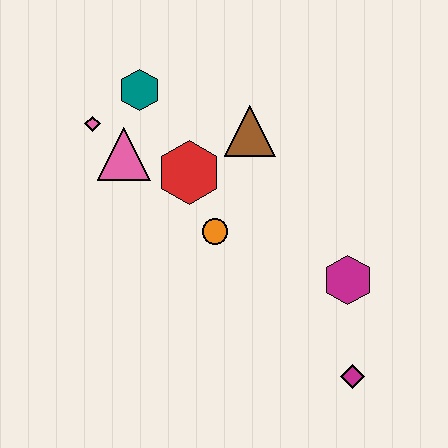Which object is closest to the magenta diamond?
The magenta hexagon is closest to the magenta diamond.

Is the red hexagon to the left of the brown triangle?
Yes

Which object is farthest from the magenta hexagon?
The pink diamond is farthest from the magenta hexagon.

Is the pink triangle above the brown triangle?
No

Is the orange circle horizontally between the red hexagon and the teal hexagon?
No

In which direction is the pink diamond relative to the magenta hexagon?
The pink diamond is to the left of the magenta hexagon.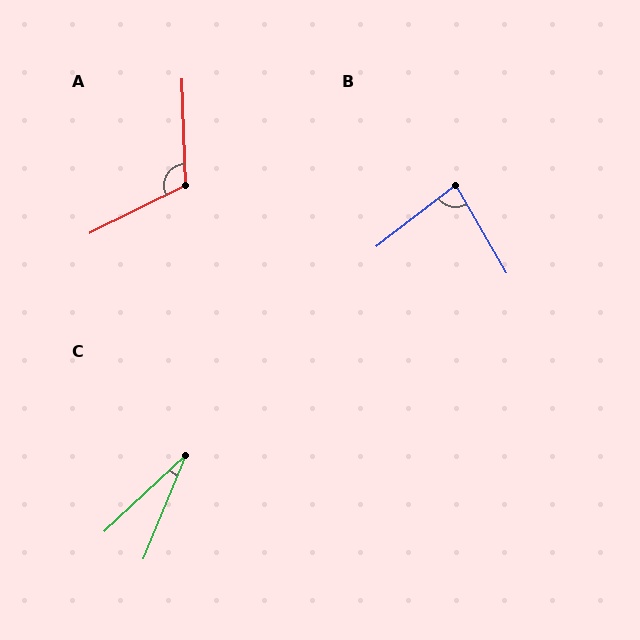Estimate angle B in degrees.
Approximately 82 degrees.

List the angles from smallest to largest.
C (24°), B (82°), A (114°).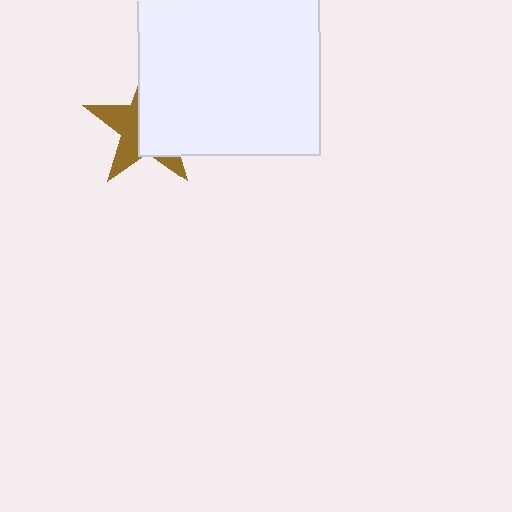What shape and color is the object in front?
The object in front is a white square.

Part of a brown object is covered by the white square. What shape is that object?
It is a star.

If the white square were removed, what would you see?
You would see the complete brown star.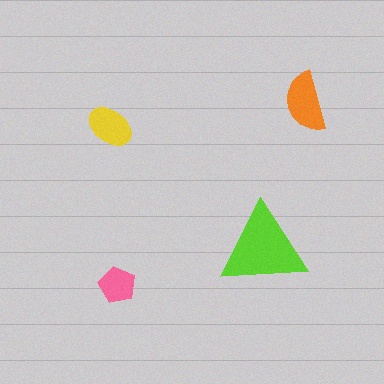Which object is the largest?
The lime triangle.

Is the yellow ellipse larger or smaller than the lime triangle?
Smaller.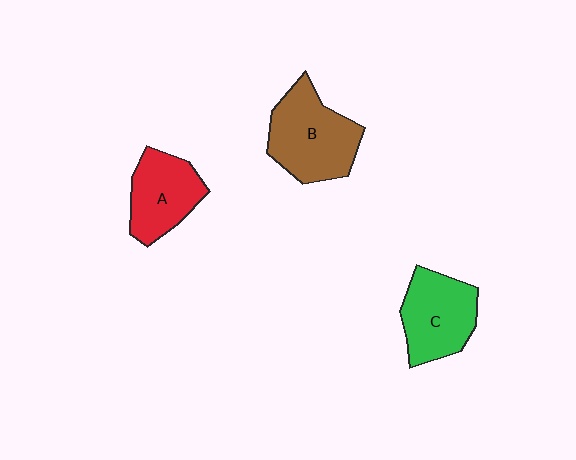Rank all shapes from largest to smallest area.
From largest to smallest: B (brown), C (green), A (red).